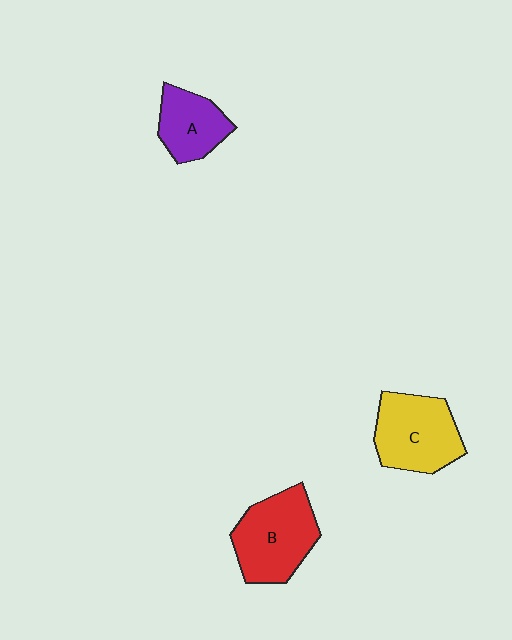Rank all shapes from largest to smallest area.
From largest to smallest: B (red), C (yellow), A (purple).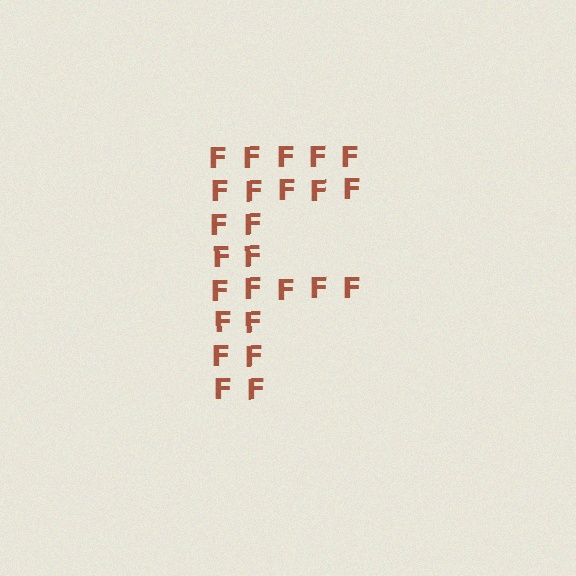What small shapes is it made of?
It is made of small letter F's.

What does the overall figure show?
The overall figure shows the letter F.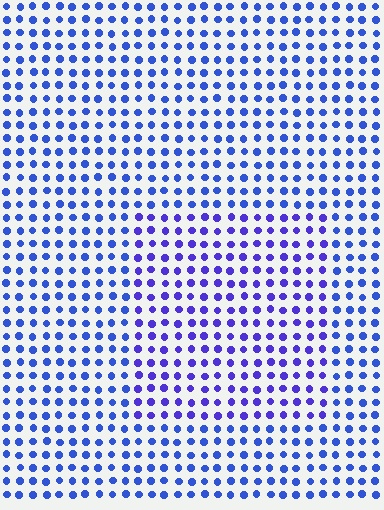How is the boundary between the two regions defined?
The boundary is defined purely by a slight shift in hue (about 24 degrees). Spacing, size, and orientation are identical on both sides.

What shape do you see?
I see a rectangle.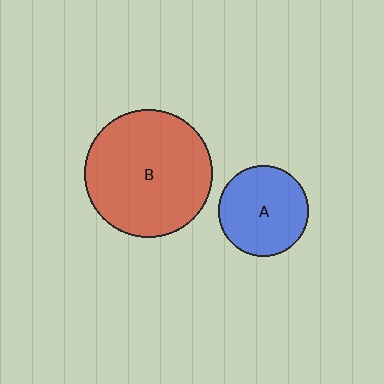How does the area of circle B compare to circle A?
Approximately 2.0 times.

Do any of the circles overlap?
No, none of the circles overlap.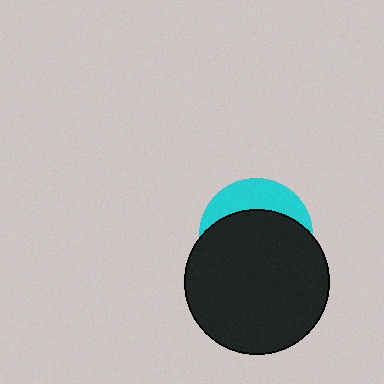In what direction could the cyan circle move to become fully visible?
The cyan circle could move up. That would shift it out from behind the black circle entirely.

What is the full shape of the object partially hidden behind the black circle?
The partially hidden object is a cyan circle.